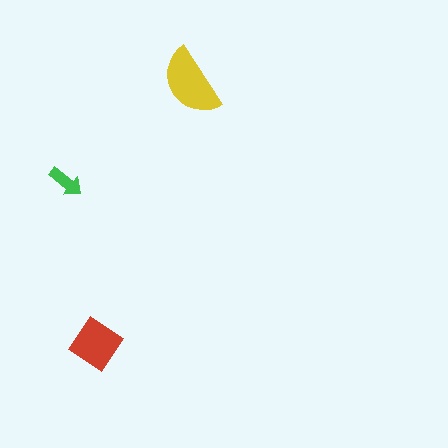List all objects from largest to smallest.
The yellow semicircle, the red diamond, the green arrow.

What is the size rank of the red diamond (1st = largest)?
2nd.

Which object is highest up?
The yellow semicircle is topmost.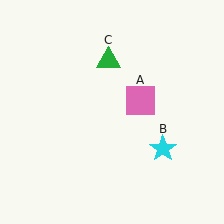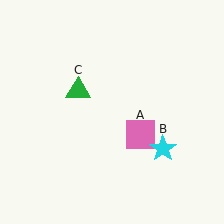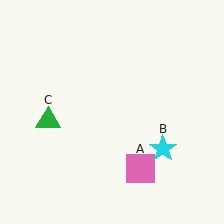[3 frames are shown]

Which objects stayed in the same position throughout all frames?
Cyan star (object B) remained stationary.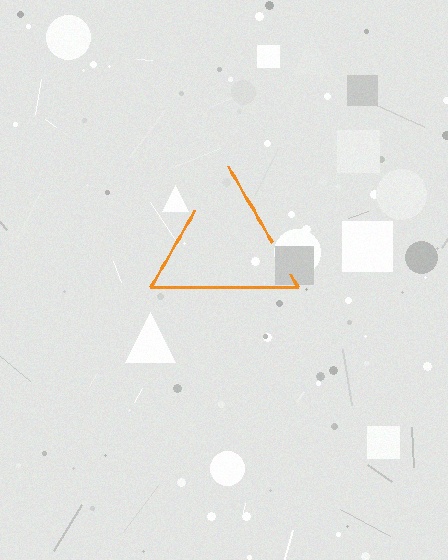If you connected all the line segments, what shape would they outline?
They would outline a triangle.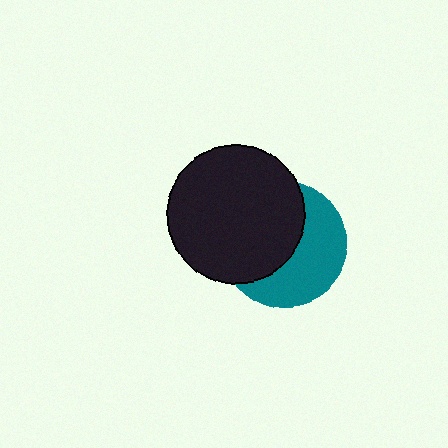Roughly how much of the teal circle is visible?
About half of it is visible (roughly 47%).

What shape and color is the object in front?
The object in front is a black circle.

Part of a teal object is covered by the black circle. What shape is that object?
It is a circle.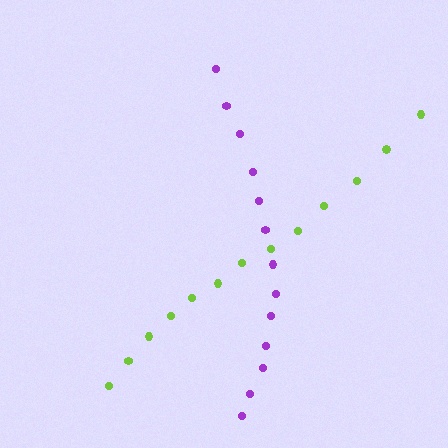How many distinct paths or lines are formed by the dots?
There are 2 distinct paths.